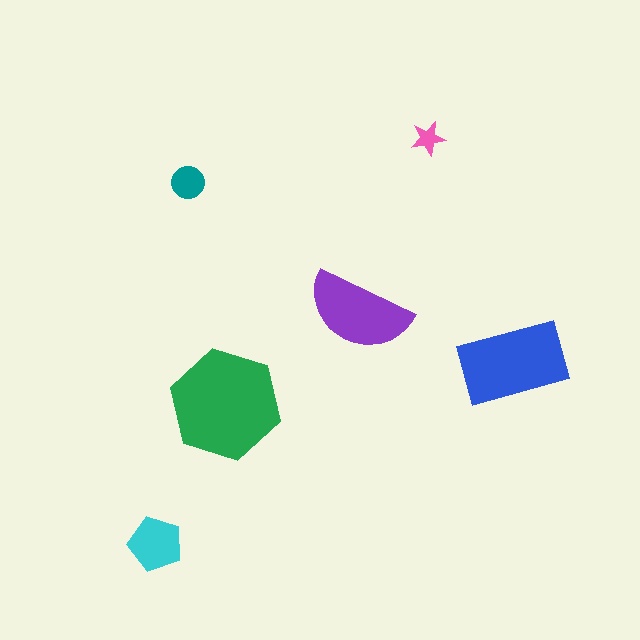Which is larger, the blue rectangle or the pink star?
The blue rectangle.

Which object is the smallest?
The pink star.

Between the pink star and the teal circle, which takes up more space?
The teal circle.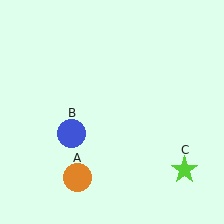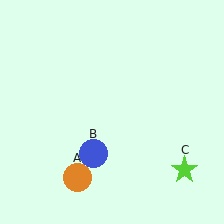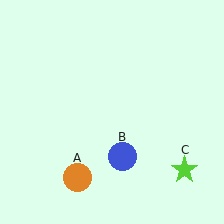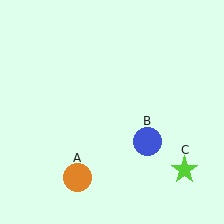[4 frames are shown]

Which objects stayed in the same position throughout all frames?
Orange circle (object A) and lime star (object C) remained stationary.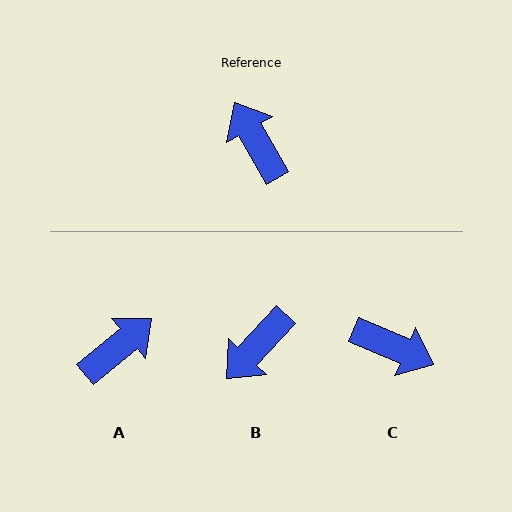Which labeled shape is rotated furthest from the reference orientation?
C, about 144 degrees away.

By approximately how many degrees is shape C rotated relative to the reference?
Approximately 144 degrees clockwise.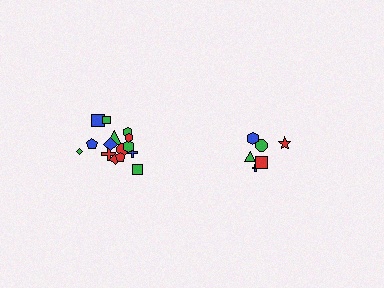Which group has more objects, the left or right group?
The left group.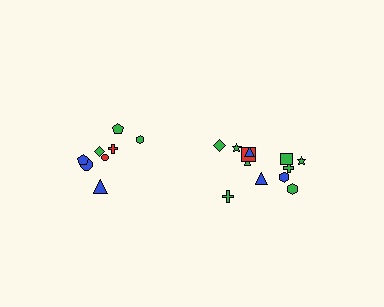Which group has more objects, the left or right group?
The right group.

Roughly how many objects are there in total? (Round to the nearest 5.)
Roughly 20 objects in total.